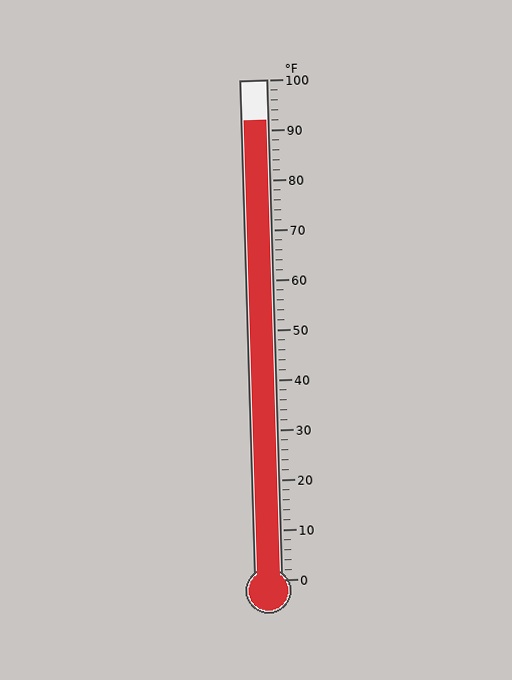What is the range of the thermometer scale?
The thermometer scale ranges from 0°F to 100°F.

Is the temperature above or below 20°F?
The temperature is above 20°F.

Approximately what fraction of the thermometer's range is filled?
The thermometer is filled to approximately 90% of its range.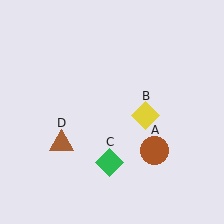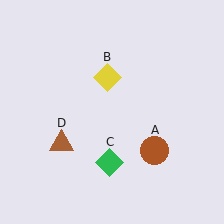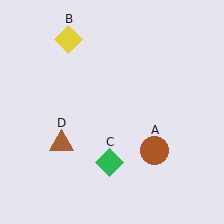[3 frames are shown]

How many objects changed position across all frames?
1 object changed position: yellow diamond (object B).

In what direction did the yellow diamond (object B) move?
The yellow diamond (object B) moved up and to the left.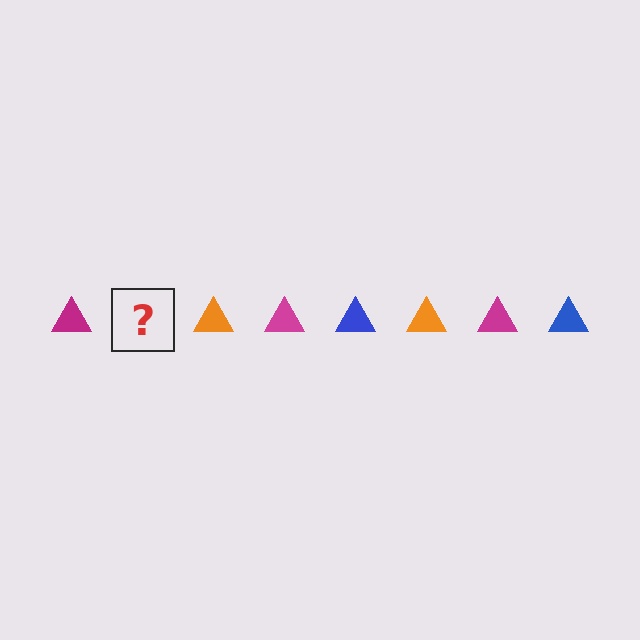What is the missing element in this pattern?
The missing element is a blue triangle.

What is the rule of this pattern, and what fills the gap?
The rule is that the pattern cycles through magenta, blue, orange triangles. The gap should be filled with a blue triangle.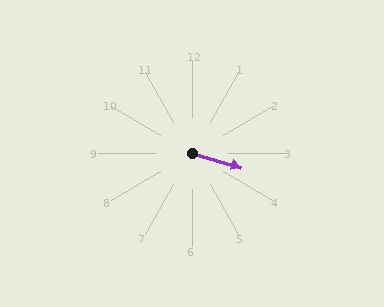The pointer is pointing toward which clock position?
Roughly 4 o'clock.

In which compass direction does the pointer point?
East.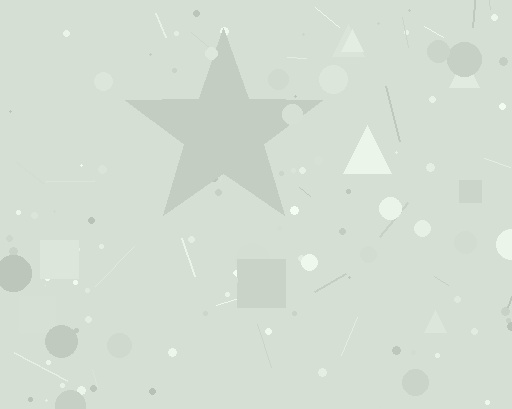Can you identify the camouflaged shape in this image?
The camouflaged shape is a star.